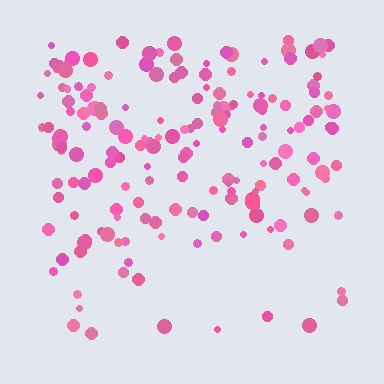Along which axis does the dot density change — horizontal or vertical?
Vertical.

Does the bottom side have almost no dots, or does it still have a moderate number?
Still a moderate number, just noticeably fewer than the top.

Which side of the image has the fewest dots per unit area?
The bottom.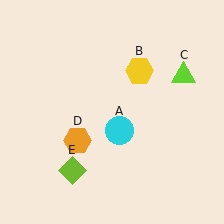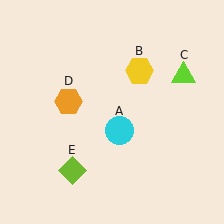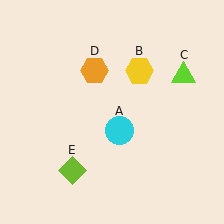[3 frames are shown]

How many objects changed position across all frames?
1 object changed position: orange hexagon (object D).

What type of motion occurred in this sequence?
The orange hexagon (object D) rotated clockwise around the center of the scene.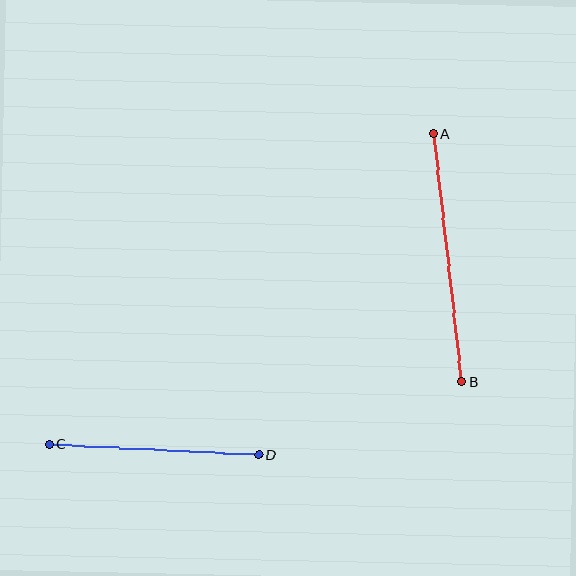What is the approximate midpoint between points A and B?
The midpoint is at approximately (448, 258) pixels.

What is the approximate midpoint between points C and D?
The midpoint is at approximately (154, 449) pixels.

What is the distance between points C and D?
The distance is approximately 210 pixels.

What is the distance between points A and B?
The distance is approximately 249 pixels.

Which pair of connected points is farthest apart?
Points A and B are farthest apart.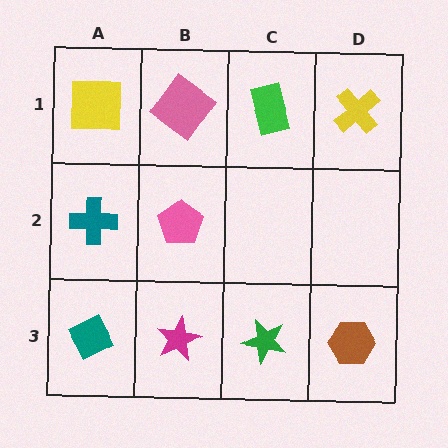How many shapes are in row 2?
2 shapes.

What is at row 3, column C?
A green star.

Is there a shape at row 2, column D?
No, that cell is empty.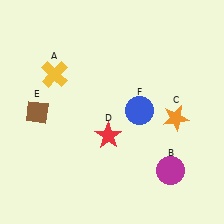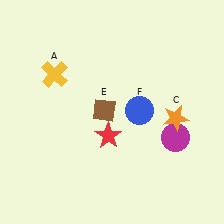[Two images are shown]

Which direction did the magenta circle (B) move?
The magenta circle (B) moved up.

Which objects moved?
The objects that moved are: the magenta circle (B), the brown diamond (E).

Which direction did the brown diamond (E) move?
The brown diamond (E) moved right.